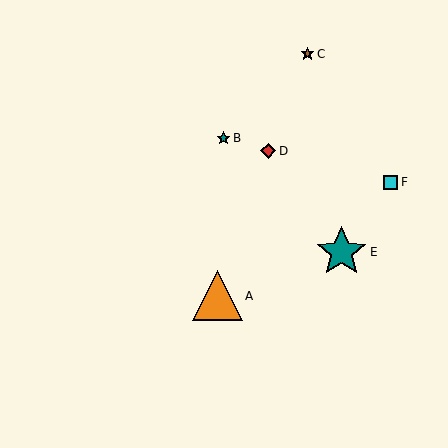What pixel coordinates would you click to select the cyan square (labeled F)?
Click at (391, 182) to select the cyan square F.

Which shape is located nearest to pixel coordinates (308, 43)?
The brown star (labeled C) at (307, 54) is nearest to that location.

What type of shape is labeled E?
Shape E is a teal star.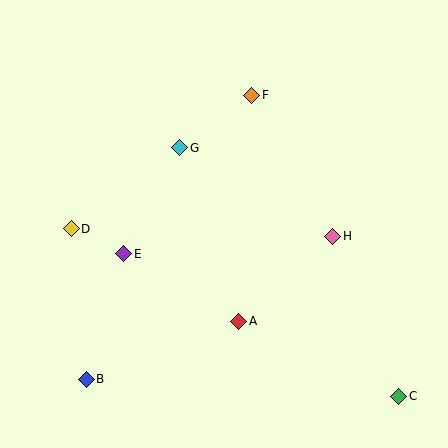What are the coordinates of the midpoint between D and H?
The midpoint between D and H is at (202, 233).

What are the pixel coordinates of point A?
Point A is at (239, 321).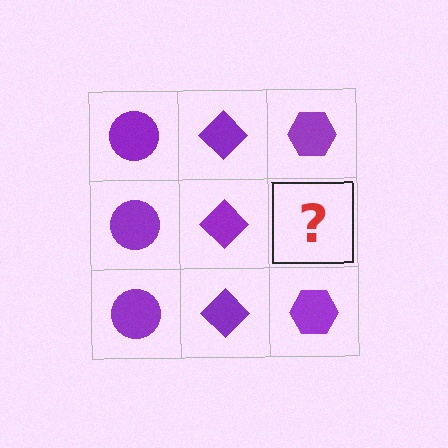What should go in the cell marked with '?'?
The missing cell should contain a purple hexagon.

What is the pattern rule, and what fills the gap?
The rule is that each column has a consistent shape. The gap should be filled with a purple hexagon.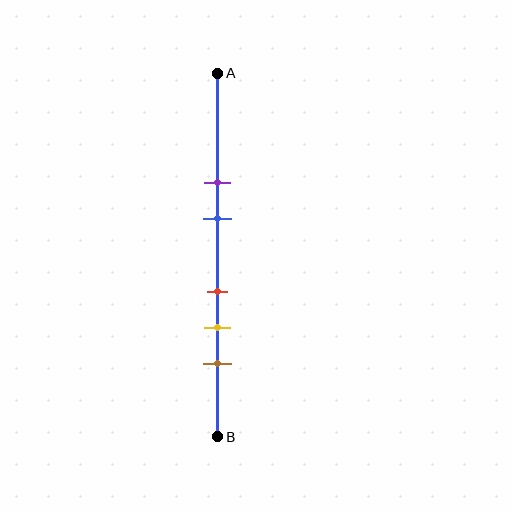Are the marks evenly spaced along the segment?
No, the marks are not evenly spaced.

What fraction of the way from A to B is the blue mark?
The blue mark is approximately 40% (0.4) of the way from A to B.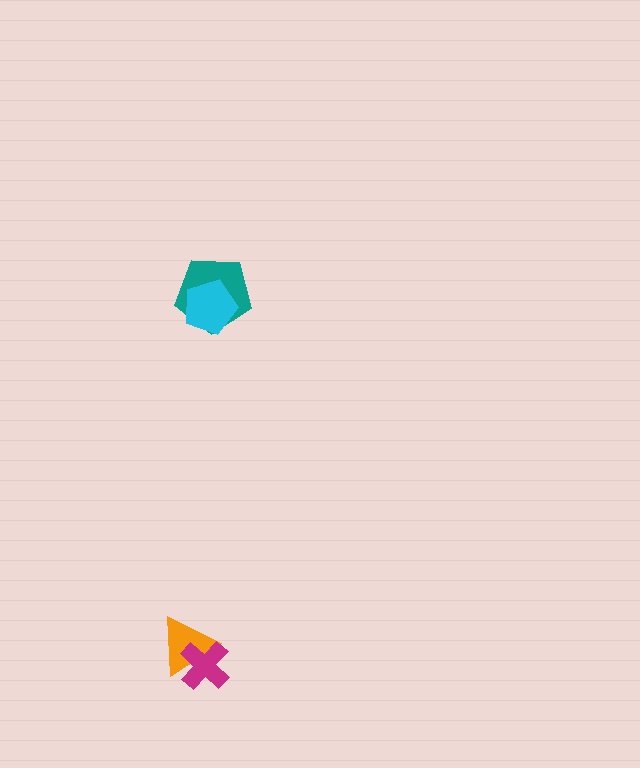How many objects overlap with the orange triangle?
1 object overlaps with the orange triangle.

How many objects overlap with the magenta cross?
1 object overlaps with the magenta cross.